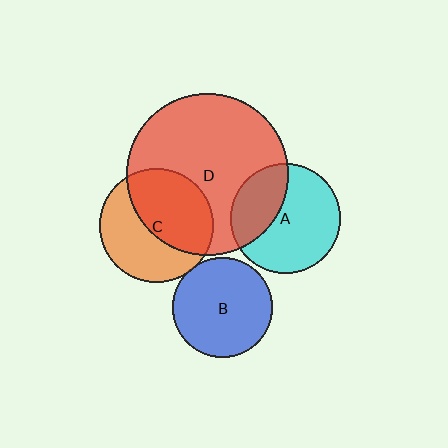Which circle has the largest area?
Circle D (red).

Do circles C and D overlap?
Yes.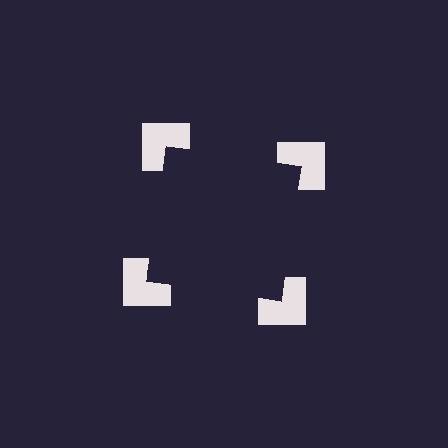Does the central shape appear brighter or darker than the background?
It typically appears slightly darker than the background, even though no actual brightness change is drawn.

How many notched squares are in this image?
There are 4 — one at each vertex of the illusory square.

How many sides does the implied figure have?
4 sides.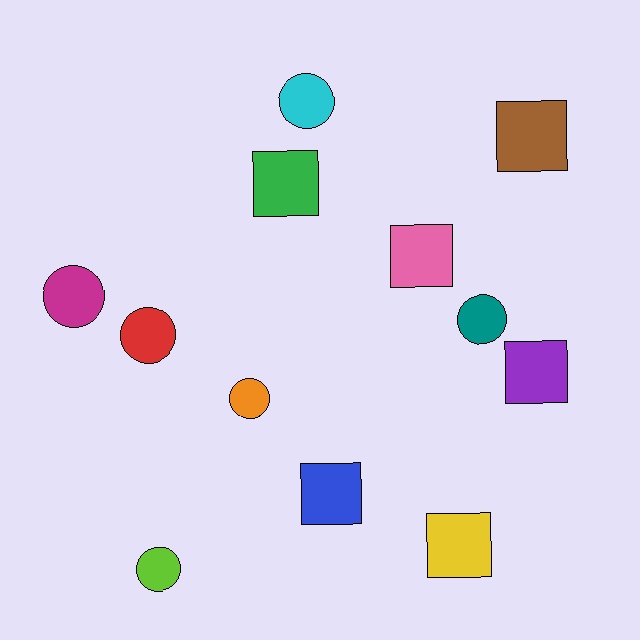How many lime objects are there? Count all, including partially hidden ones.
There is 1 lime object.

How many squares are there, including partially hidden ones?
There are 6 squares.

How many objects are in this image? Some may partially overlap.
There are 12 objects.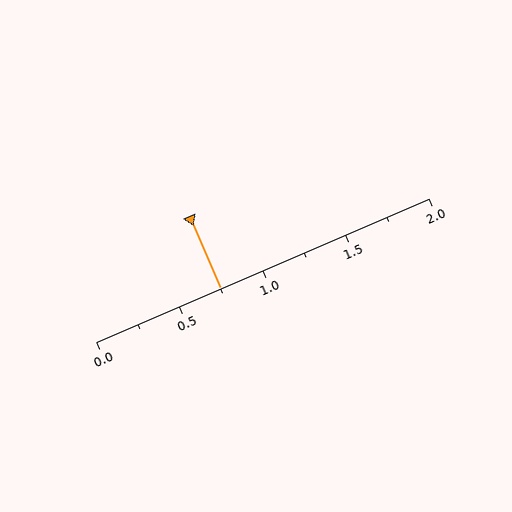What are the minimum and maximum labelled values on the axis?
The axis runs from 0.0 to 2.0.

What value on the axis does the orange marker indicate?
The marker indicates approximately 0.75.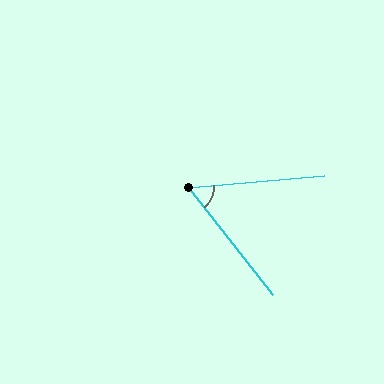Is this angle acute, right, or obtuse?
It is acute.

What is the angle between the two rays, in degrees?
Approximately 56 degrees.